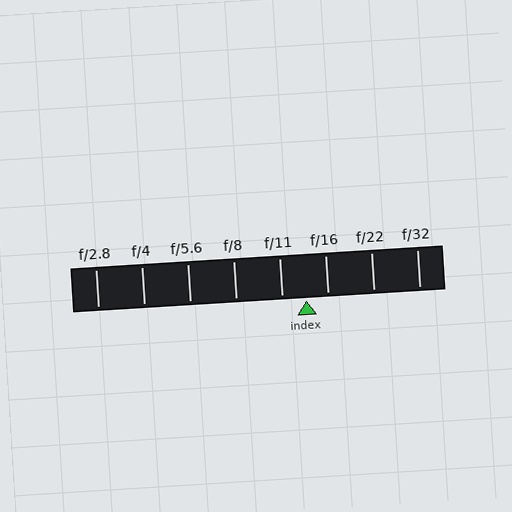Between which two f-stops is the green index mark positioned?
The index mark is between f/11 and f/16.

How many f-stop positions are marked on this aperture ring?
There are 8 f-stop positions marked.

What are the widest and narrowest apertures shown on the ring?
The widest aperture shown is f/2.8 and the narrowest is f/32.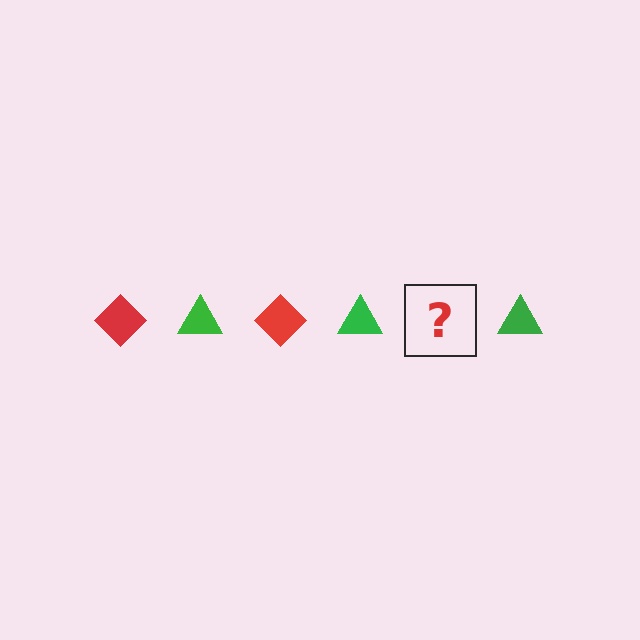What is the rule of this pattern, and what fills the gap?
The rule is that the pattern alternates between red diamond and green triangle. The gap should be filled with a red diamond.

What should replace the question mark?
The question mark should be replaced with a red diamond.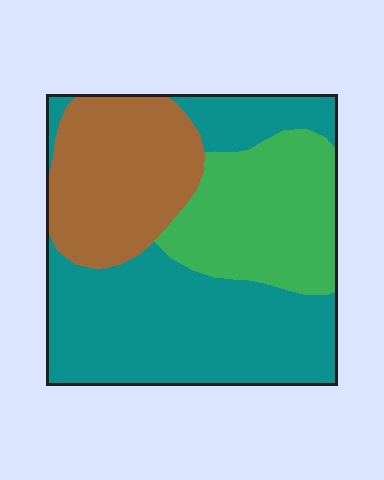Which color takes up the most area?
Teal, at roughly 50%.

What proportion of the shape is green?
Green takes up about one quarter (1/4) of the shape.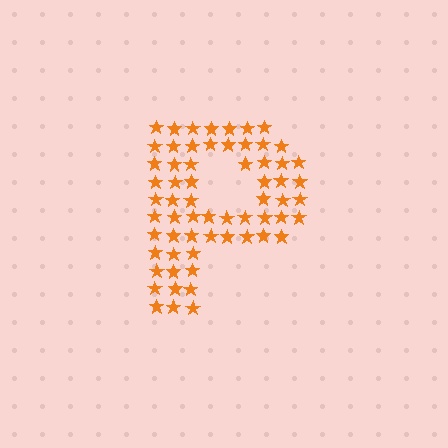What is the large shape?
The large shape is the letter P.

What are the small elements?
The small elements are stars.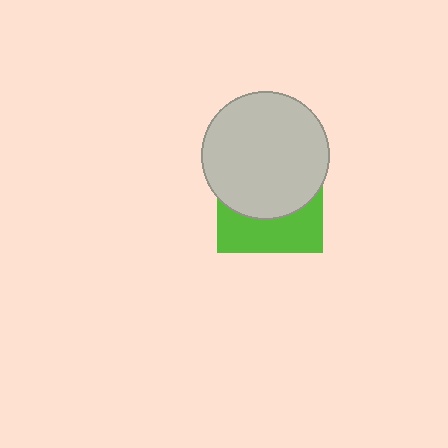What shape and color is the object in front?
The object in front is a light gray circle.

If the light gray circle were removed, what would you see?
You would see the complete lime square.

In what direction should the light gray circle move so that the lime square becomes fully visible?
The light gray circle should move up. That is the shortest direction to clear the overlap and leave the lime square fully visible.